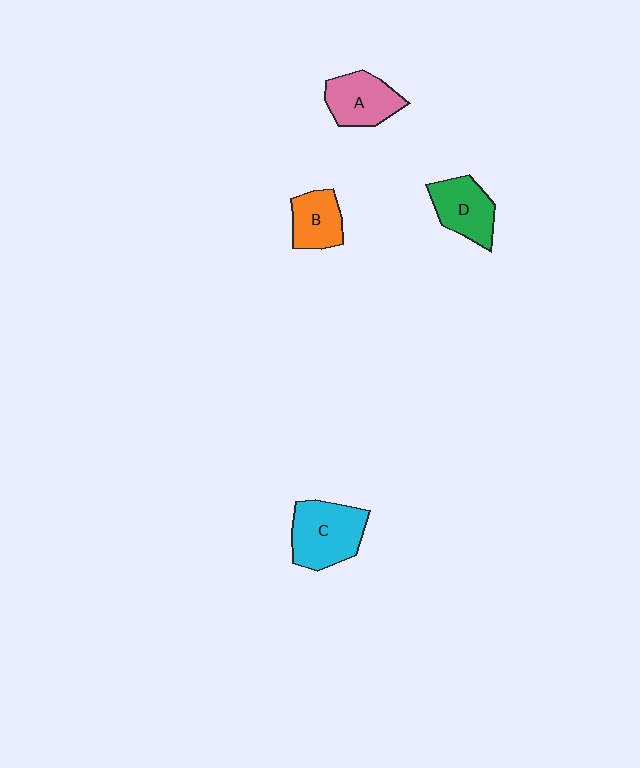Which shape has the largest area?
Shape C (cyan).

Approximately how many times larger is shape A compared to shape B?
Approximately 1.2 times.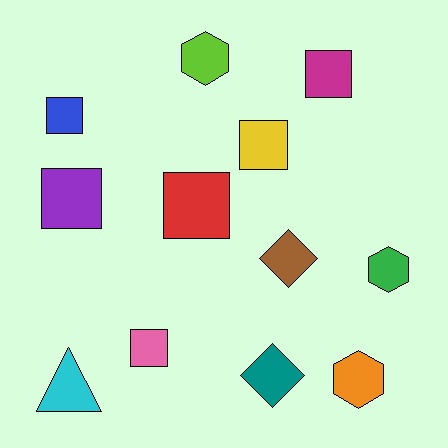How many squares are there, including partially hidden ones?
There are 6 squares.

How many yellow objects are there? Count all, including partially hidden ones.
There is 1 yellow object.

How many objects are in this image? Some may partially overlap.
There are 12 objects.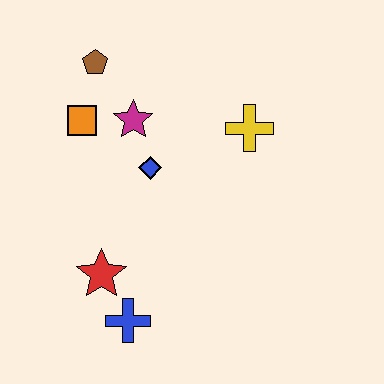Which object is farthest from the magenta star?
The blue cross is farthest from the magenta star.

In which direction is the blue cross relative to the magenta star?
The blue cross is below the magenta star.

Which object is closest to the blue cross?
The red star is closest to the blue cross.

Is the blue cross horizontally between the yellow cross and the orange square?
Yes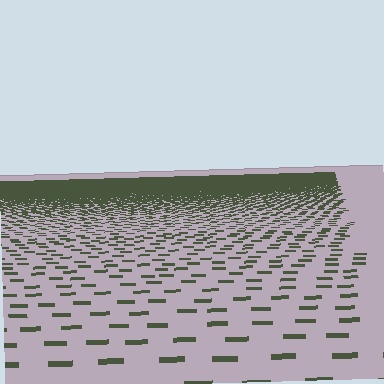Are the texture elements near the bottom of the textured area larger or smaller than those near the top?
Larger. Near the bottom, elements are closer to the viewer and appear at a bigger on-screen size.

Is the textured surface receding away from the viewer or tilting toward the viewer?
The surface is receding away from the viewer. Texture elements get smaller and denser toward the top.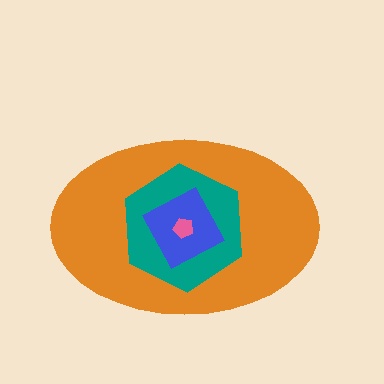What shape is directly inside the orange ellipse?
The teal hexagon.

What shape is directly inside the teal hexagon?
The blue diamond.